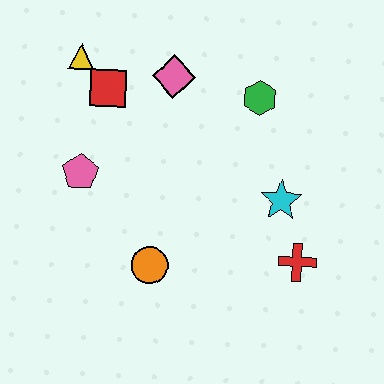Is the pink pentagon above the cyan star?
Yes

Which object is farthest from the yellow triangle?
The red cross is farthest from the yellow triangle.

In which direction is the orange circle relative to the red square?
The orange circle is below the red square.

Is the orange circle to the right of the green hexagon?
No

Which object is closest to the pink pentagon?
The red square is closest to the pink pentagon.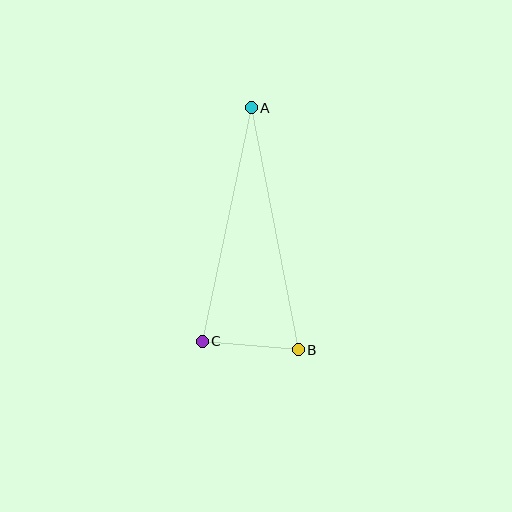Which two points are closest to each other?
Points B and C are closest to each other.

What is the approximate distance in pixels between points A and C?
The distance between A and C is approximately 239 pixels.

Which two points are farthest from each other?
Points A and B are farthest from each other.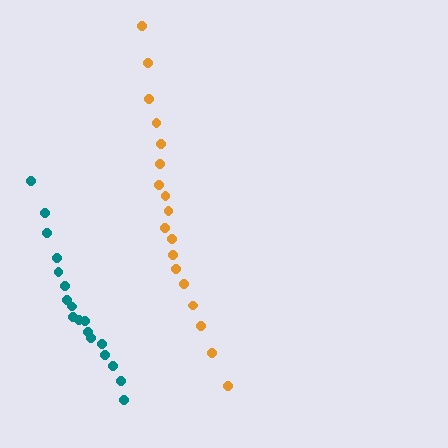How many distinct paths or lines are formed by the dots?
There are 2 distinct paths.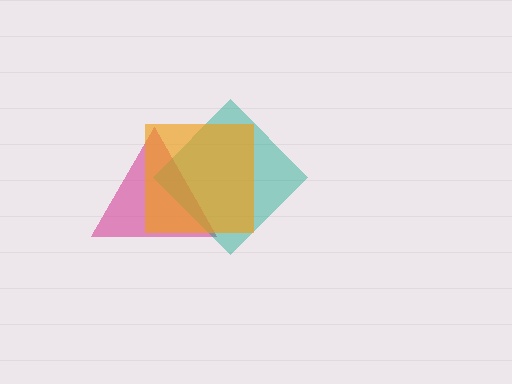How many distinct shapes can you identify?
There are 3 distinct shapes: a magenta triangle, a teal diamond, an orange square.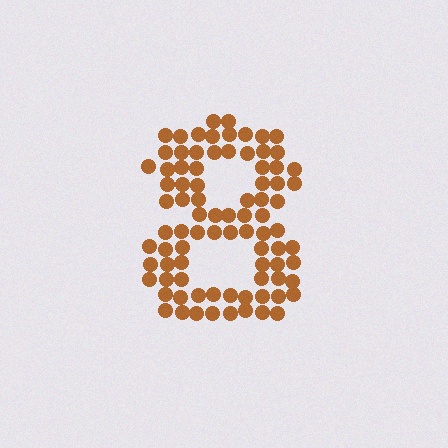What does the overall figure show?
The overall figure shows the digit 8.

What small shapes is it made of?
It is made of small circles.